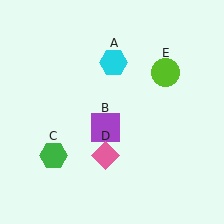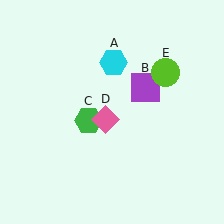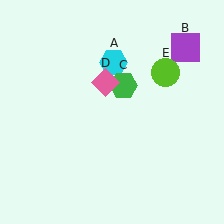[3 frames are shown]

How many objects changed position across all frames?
3 objects changed position: purple square (object B), green hexagon (object C), pink diamond (object D).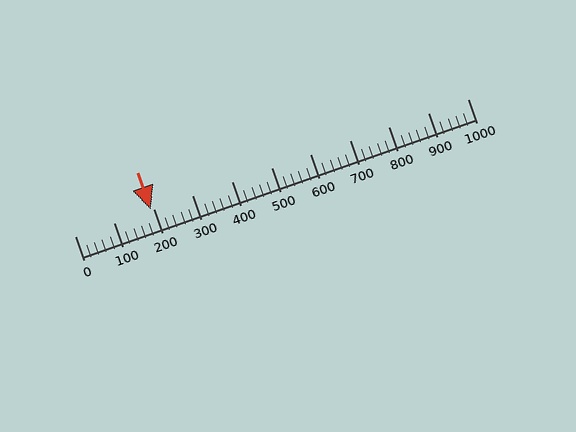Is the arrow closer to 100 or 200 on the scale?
The arrow is closer to 200.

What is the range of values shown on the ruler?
The ruler shows values from 0 to 1000.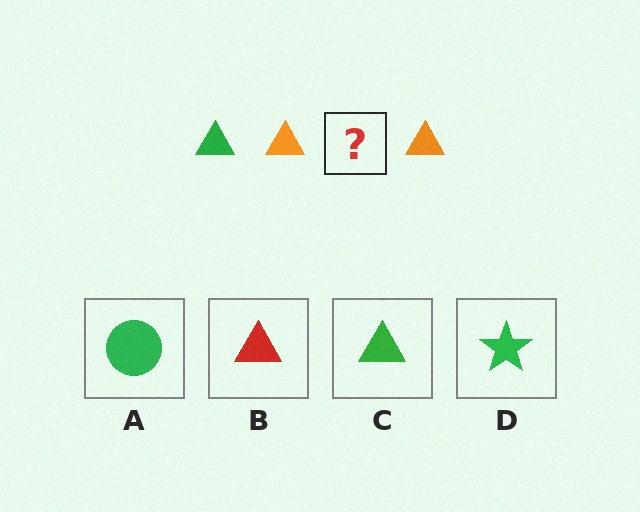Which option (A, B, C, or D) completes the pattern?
C.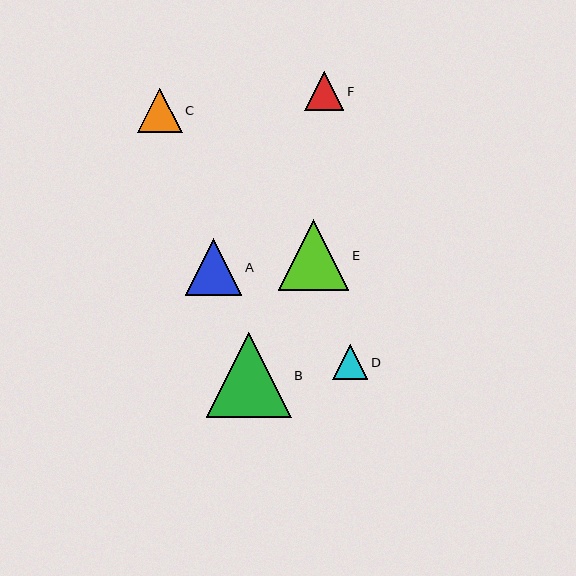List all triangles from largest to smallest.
From largest to smallest: B, E, A, C, F, D.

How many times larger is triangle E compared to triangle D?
Triangle E is approximately 2.0 times the size of triangle D.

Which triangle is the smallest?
Triangle D is the smallest with a size of approximately 35 pixels.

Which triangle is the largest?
Triangle B is the largest with a size of approximately 85 pixels.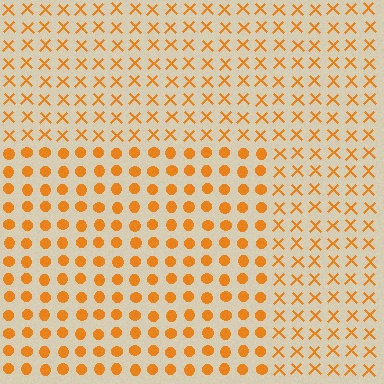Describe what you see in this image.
The image is filled with small orange elements arranged in a uniform grid. A rectangle-shaped region contains circles, while the surrounding area contains X marks. The boundary is defined purely by the change in element shape.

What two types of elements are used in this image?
The image uses circles inside the rectangle region and X marks outside it.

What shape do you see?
I see a rectangle.